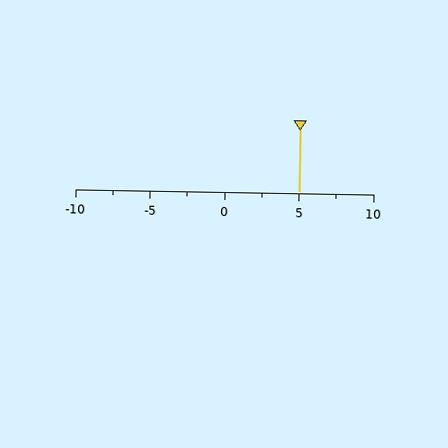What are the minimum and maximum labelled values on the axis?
The axis runs from -10 to 10.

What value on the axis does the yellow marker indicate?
The marker indicates approximately 5.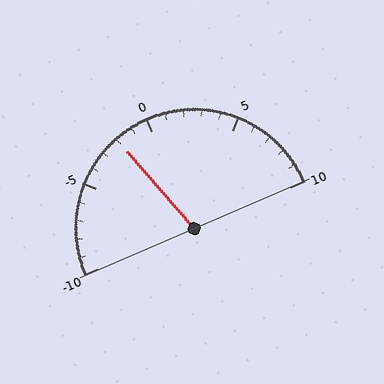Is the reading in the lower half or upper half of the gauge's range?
The reading is in the lower half of the range (-10 to 10).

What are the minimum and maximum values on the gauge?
The gauge ranges from -10 to 10.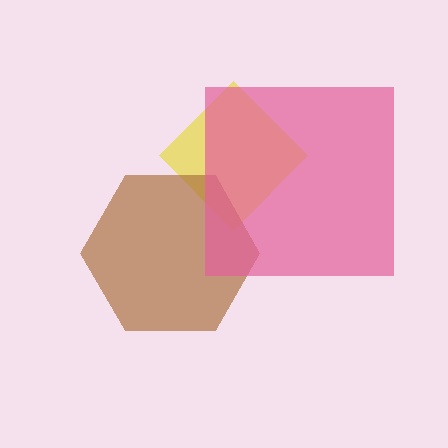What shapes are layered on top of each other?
The layered shapes are: a yellow diamond, a brown hexagon, a pink square.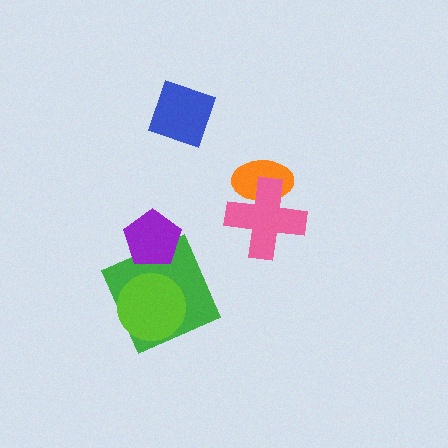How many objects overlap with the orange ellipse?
1 object overlaps with the orange ellipse.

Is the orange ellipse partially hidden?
Yes, it is partially covered by another shape.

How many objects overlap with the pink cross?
1 object overlaps with the pink cross.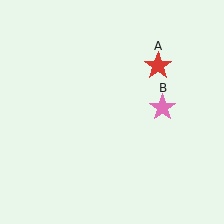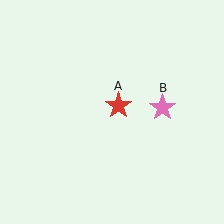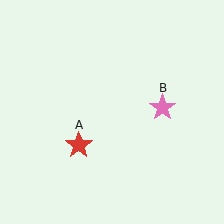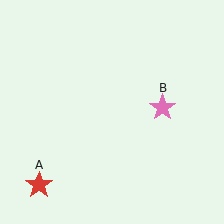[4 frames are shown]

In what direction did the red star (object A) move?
The red star (object A) moved down and to the left.